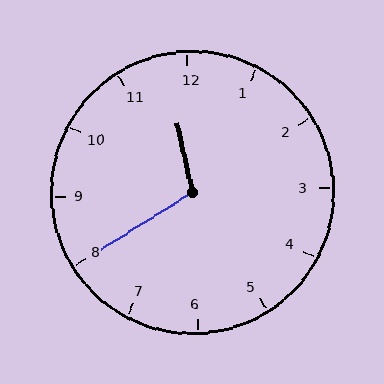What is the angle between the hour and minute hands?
Approximately 110 degrees.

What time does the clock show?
11:40.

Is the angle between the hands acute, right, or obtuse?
It is obtuse.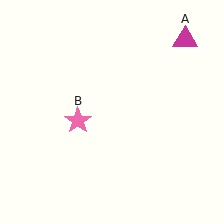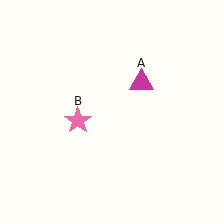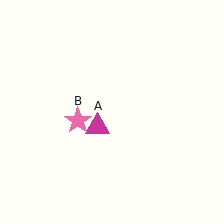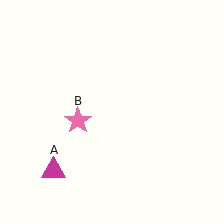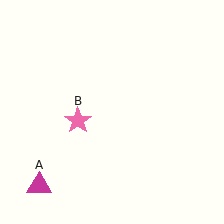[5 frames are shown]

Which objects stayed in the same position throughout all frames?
Pink star (object B) remained stationary.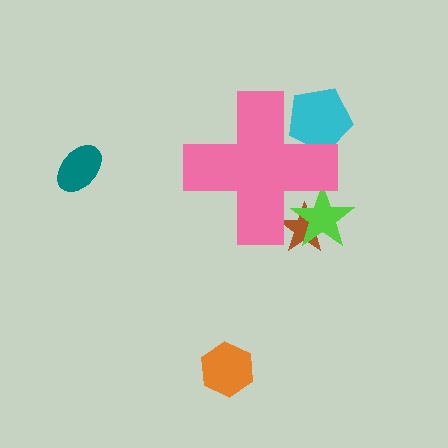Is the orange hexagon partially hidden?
No, the orange hexagon is fully visible.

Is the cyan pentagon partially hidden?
Yes, the cyan pentagon is partially hidden behind the pink cross.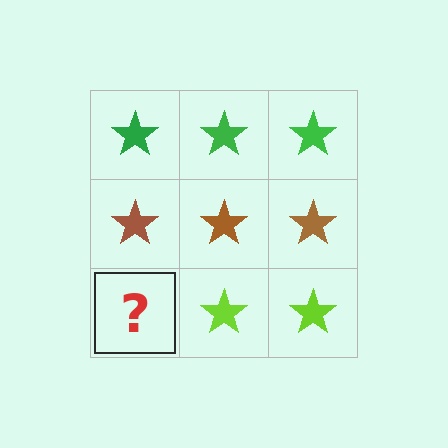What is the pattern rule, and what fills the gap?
The rule is that each row has a consistent color. The gap should be filled with a lime star.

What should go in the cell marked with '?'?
The missing cell should contain a lime star.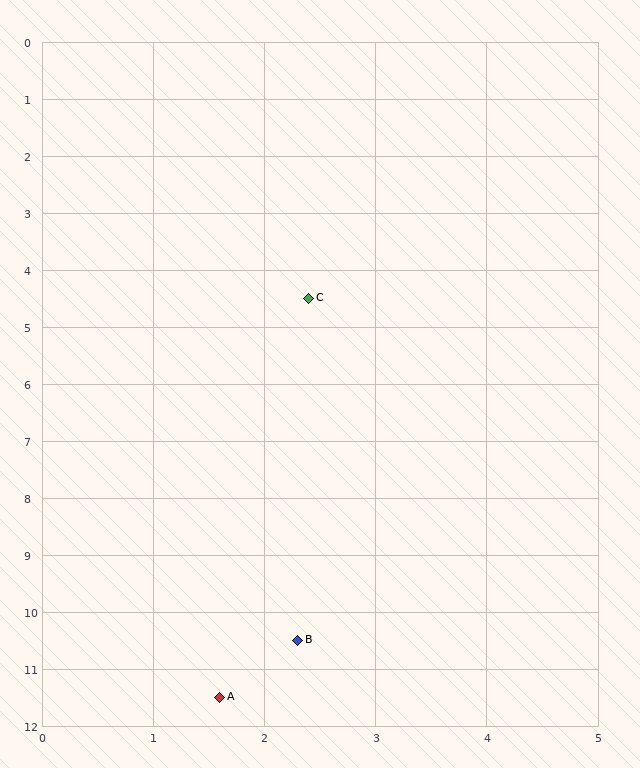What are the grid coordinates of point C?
Point C is at approximately (2.4, 4.5).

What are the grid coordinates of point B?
Point B is at approximately (2.3, 10.5).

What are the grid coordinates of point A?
Point A is at approximately (1.6, 11.5).